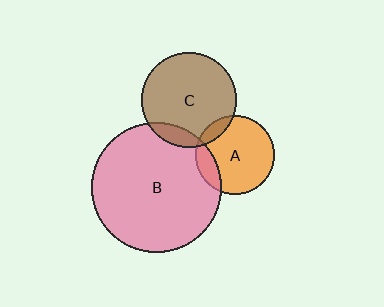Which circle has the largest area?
Circle B (pink).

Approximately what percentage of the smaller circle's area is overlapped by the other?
Approximately 10%.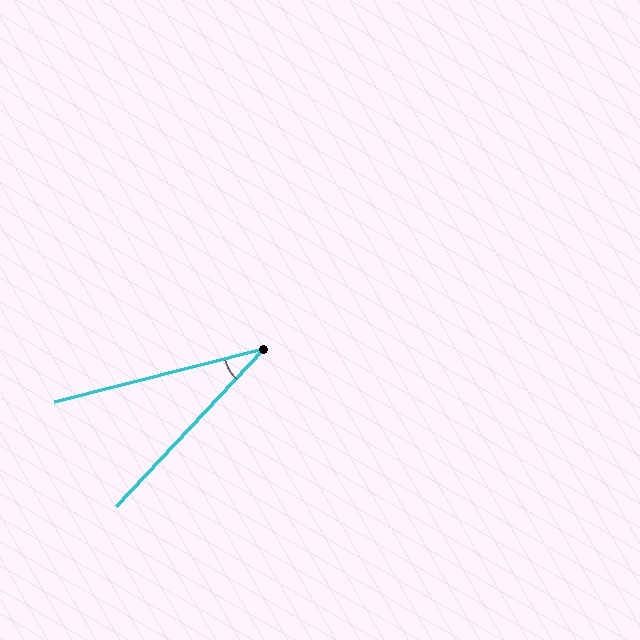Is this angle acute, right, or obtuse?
It is acute.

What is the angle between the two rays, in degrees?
Approximately 33 degrees.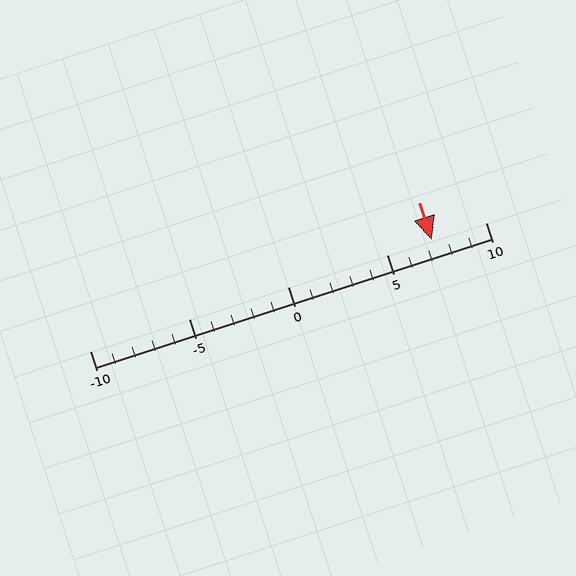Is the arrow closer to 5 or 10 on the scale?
The arrow is closer to 5.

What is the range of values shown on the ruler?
The ruler shows values from -10 to 10.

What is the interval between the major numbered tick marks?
The major tick marks are spaced 5 units apart.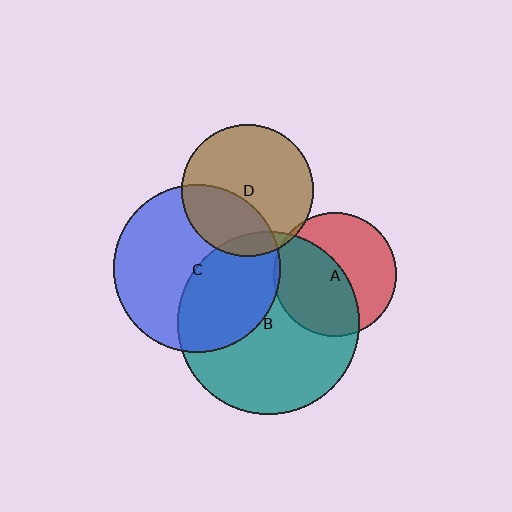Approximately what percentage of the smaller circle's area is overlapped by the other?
Approximately 5%.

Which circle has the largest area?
Circle B (teal).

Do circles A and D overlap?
Yes.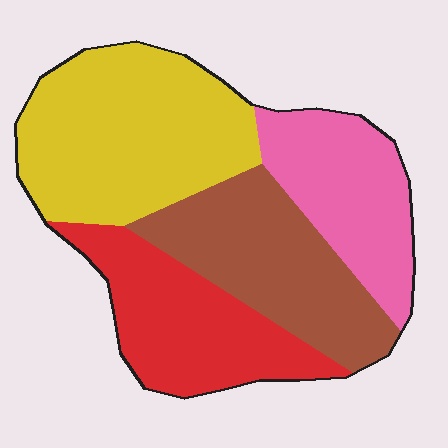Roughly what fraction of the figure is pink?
Pink takes up about one fifth (1/5) of the figure.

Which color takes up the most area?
Yellow, at roughly 35%.